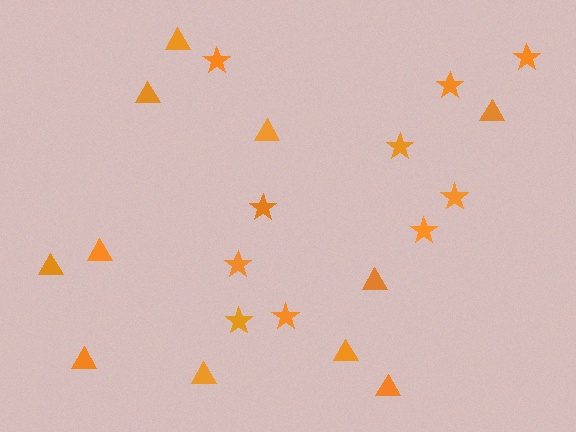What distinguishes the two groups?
There are 2 groups: one group of triangles (11) and one group of stars (10).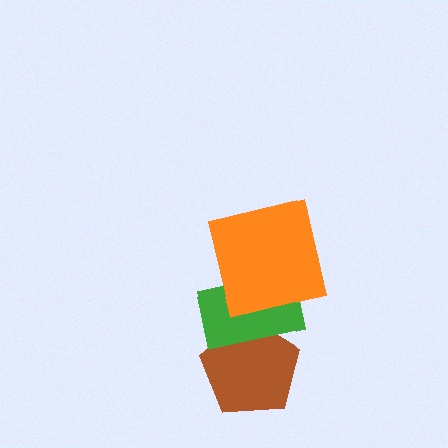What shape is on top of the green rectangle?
The orange square is on top of the green rectangle.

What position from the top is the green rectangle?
The green rectangle is 2nd from the top.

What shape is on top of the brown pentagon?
The green rectangle is on top of the brown pentagon.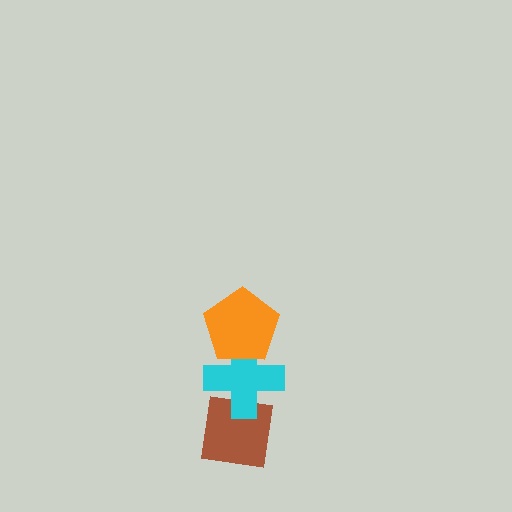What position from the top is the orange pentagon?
The orange pentagon is 1st from the top.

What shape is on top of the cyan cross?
The orange pentagon is on top of the cyan cross.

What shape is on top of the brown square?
The cyan cross is on top of the brown square.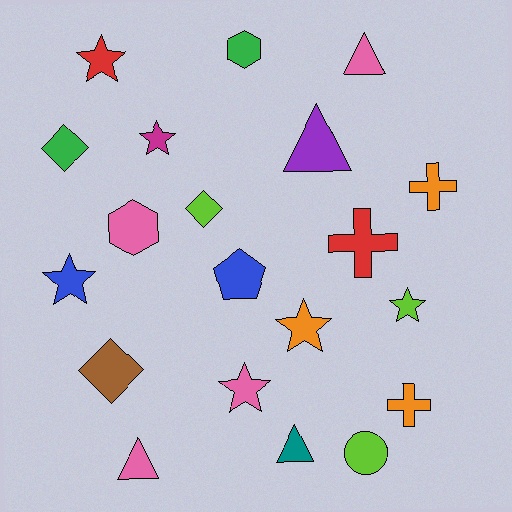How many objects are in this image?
There are 20 objects.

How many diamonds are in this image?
There are 3 diamonds.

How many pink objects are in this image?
There are 4 pink objects.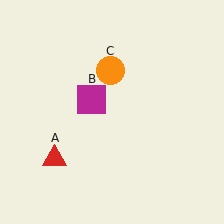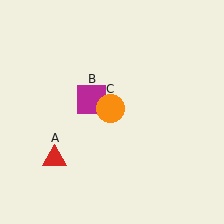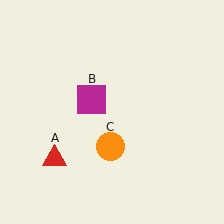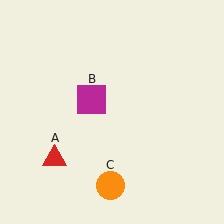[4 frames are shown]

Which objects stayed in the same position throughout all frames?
Red triangle (object A) and magenta square (object B) remained stationary.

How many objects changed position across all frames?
1 object changed position: orange circle (object C).